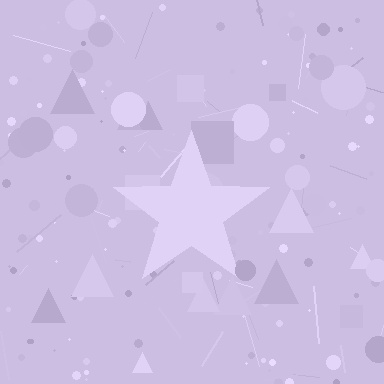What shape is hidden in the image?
A star is hidden in the image.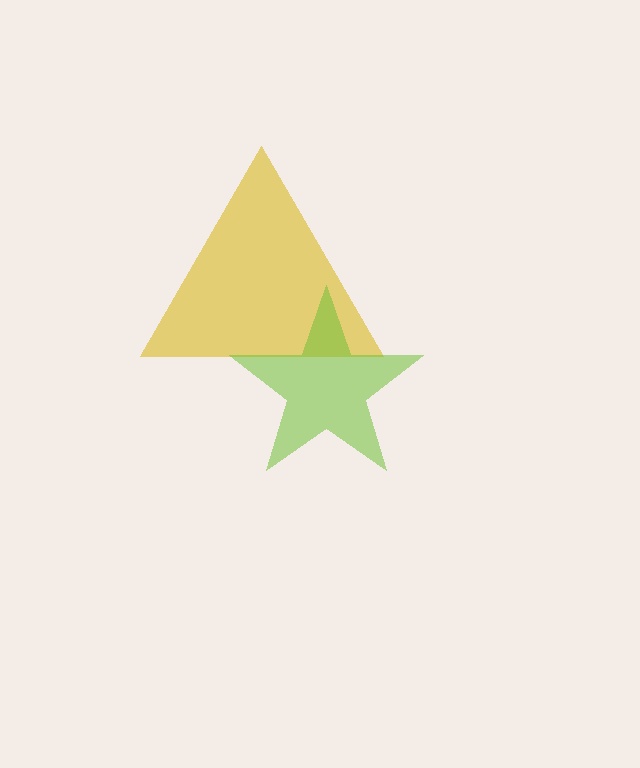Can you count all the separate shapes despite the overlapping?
Yes, there are 2 separate shapes.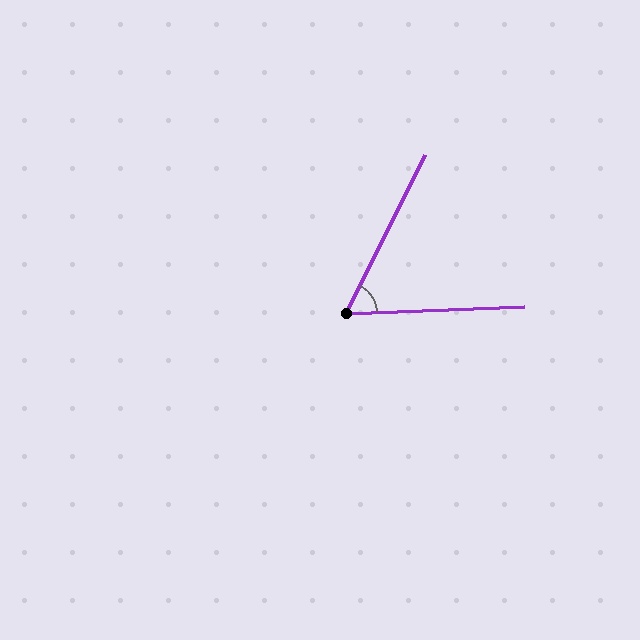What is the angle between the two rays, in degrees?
Approximately 61 degrees.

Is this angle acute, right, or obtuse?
It is acute.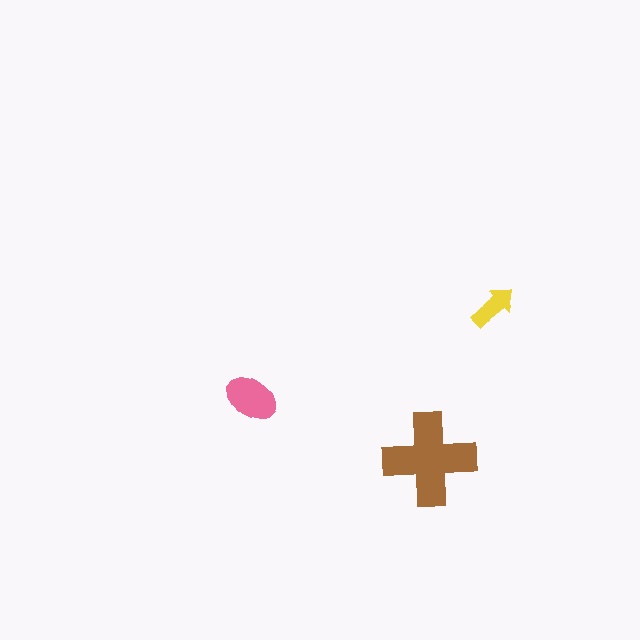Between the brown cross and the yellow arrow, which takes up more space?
The brown cross.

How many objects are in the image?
There are 3 objects in the image.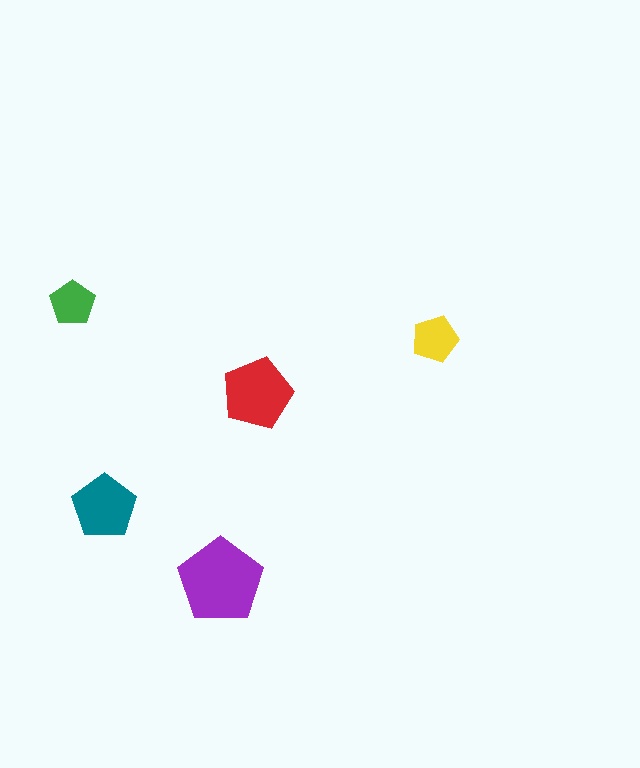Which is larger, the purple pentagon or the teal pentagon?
The purple one.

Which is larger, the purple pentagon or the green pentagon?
The purple one.